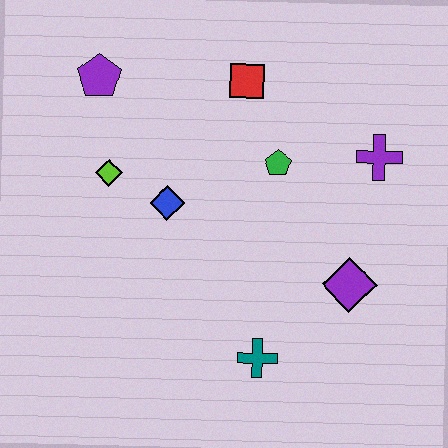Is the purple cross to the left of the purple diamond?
No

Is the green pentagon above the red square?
No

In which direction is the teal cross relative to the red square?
The teal cross is below the red square.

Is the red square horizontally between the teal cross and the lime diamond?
Yes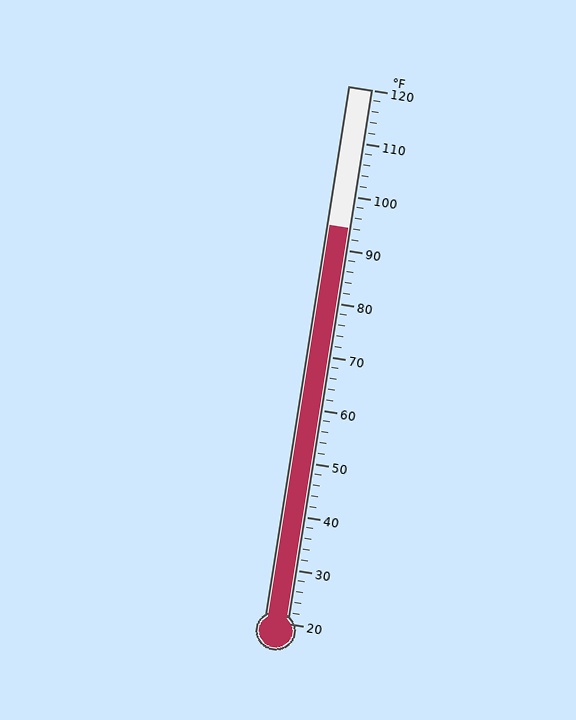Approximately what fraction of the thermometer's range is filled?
The thermometer is filled to approximately 75% of its range.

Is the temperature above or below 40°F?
The temperature is above 40°F.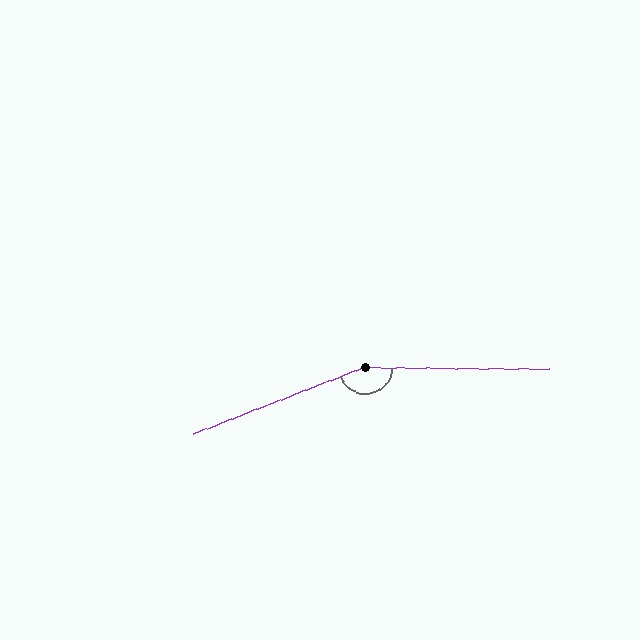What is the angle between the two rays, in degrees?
Approximately 158 degrees.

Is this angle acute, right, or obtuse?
It is obtuse.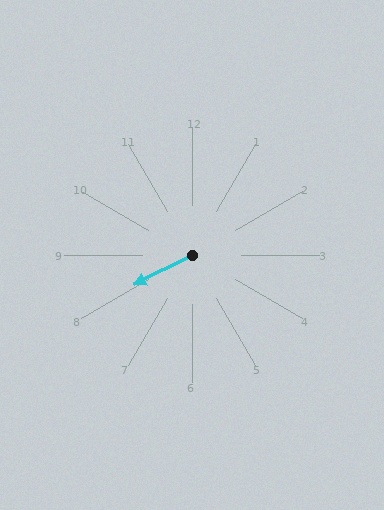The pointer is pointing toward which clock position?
Roughly 8 o'clock.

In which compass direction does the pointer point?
Southwest.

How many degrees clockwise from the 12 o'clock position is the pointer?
Approximately 243 degrees.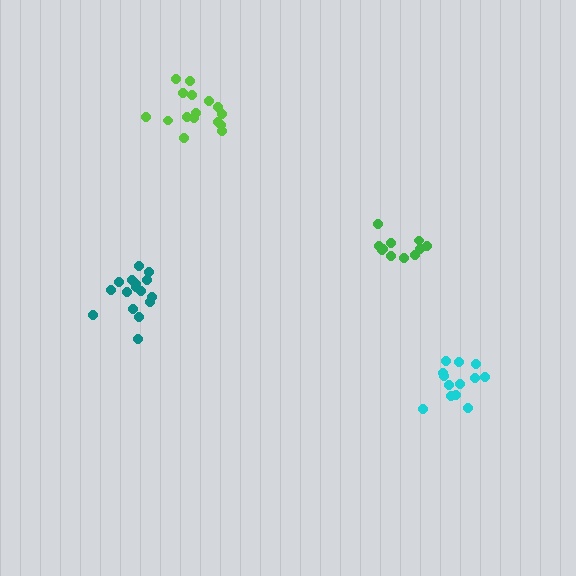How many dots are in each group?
Group 1: 11 dots, Group 2: 13 dots, Group 3: 16 dots, Group 4: 17 dots (57 total).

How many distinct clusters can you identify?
There are 4 distinct clusters.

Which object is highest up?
The lime cluster is topmost.